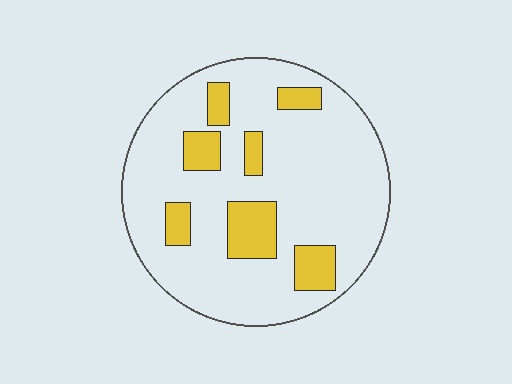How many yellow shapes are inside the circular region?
7.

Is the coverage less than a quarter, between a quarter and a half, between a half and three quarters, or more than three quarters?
Less than a quarter.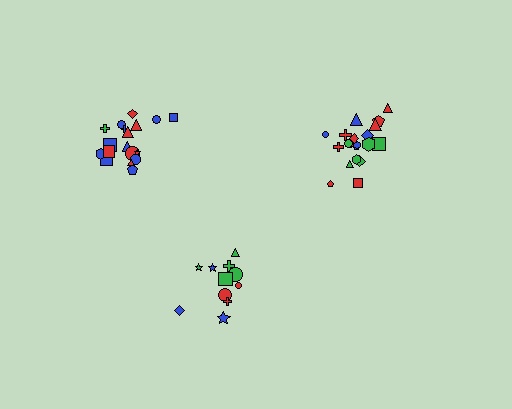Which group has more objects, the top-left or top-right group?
The top-right group.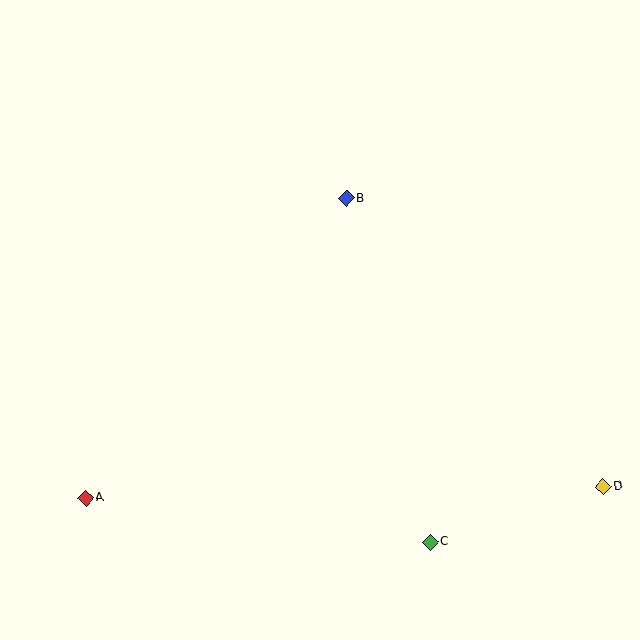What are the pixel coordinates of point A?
Point A is at (86, 498).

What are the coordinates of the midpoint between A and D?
The midpoint between A and D is at (345, 492).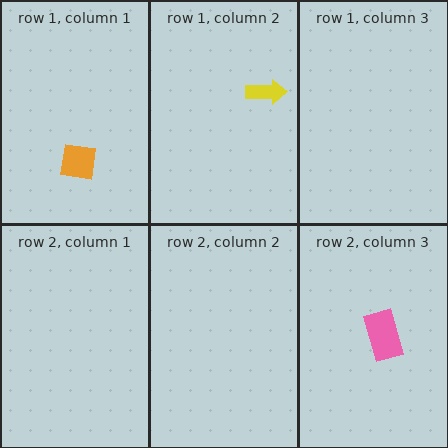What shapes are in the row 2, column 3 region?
The pink rectangle.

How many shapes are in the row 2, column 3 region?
1.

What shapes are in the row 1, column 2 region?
The yellow arrow.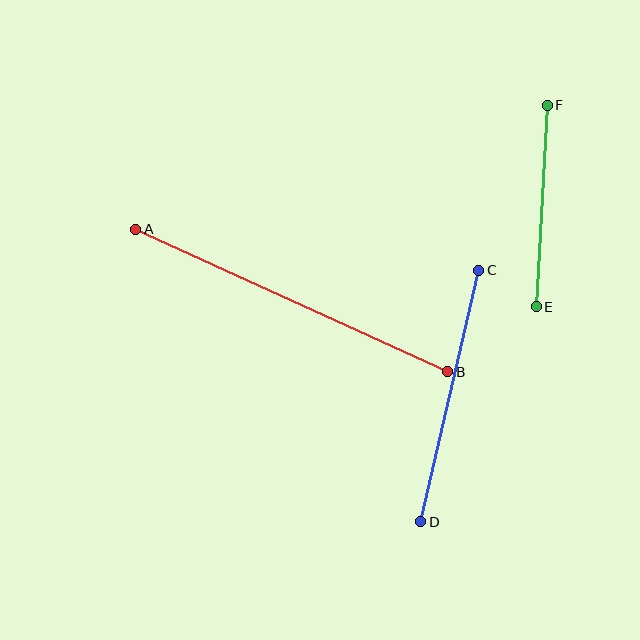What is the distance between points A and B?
The distance is approximately 343 pixels.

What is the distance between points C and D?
The distance is approximately 258 pixels.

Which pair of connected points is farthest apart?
Points A and B are farthest apart.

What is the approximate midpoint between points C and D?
The midpoint is at approximately (450, 396) pixels.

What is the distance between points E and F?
The distance is approximately 202 pixels.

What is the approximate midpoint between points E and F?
The midpoint is at approximately (542, 206) pixels.